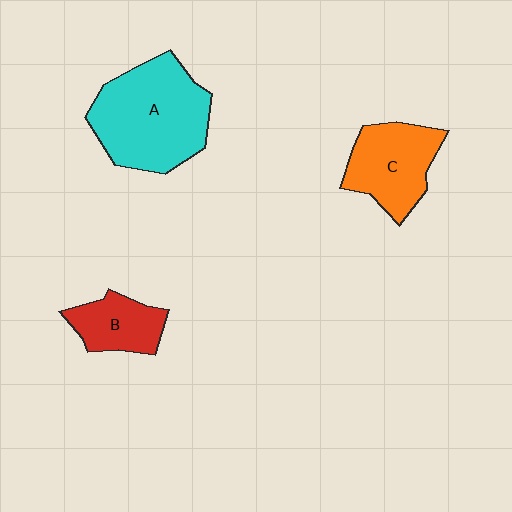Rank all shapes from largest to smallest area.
From largest to smallest: A (cyan), C (orange), B (red).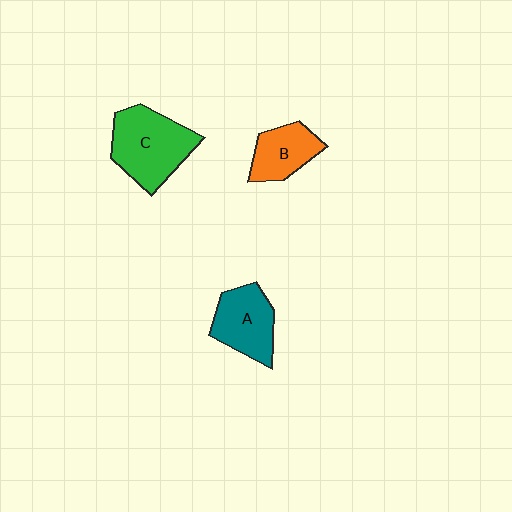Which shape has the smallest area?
Shape B (orange).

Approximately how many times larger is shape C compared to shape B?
Approximately 1.6 times.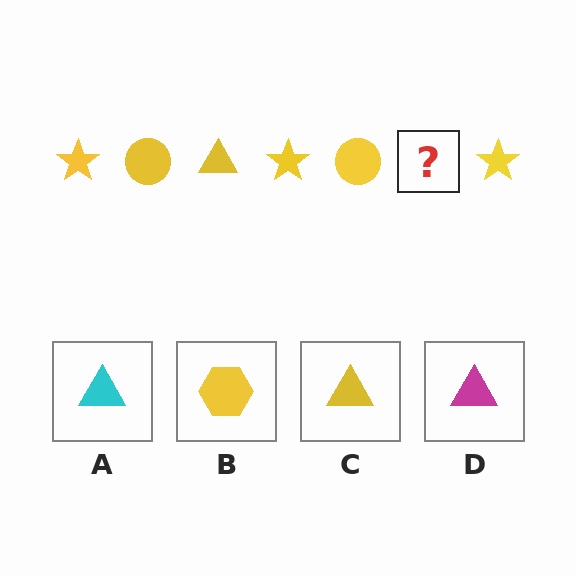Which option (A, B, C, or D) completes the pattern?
C.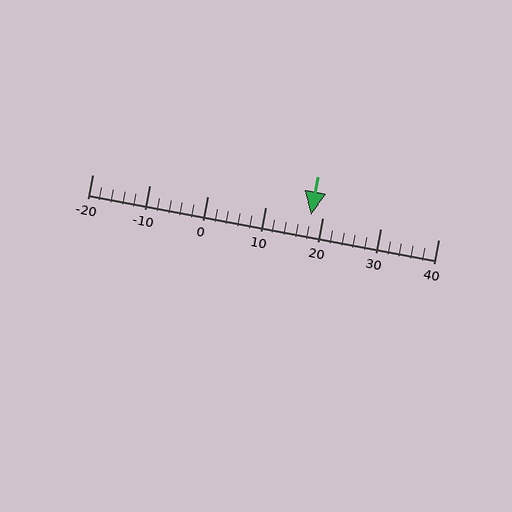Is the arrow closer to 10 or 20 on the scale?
The arrow is closer to 20.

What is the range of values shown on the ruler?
The ruler shows values from -20 to 40.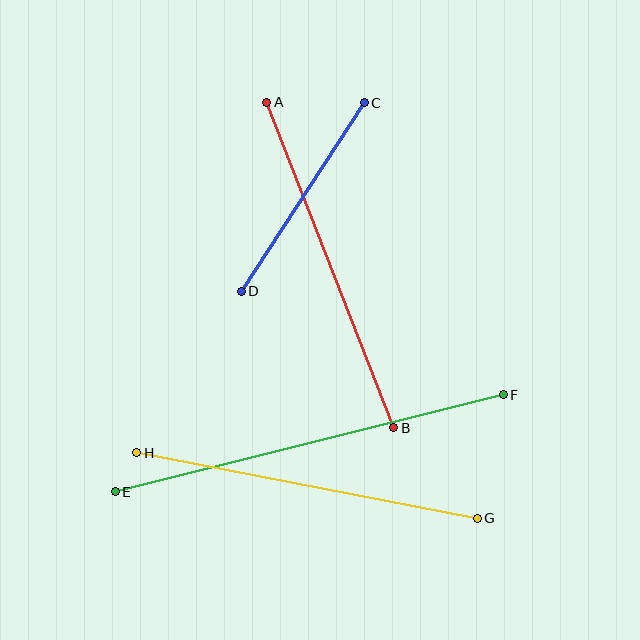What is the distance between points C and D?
The distance is approximately 225 pixels.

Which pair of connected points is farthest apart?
Points E and F are farthest apart.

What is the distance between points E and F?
The distance is approximately 400 pixels.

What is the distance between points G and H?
The distance is approximately 347 pixels.